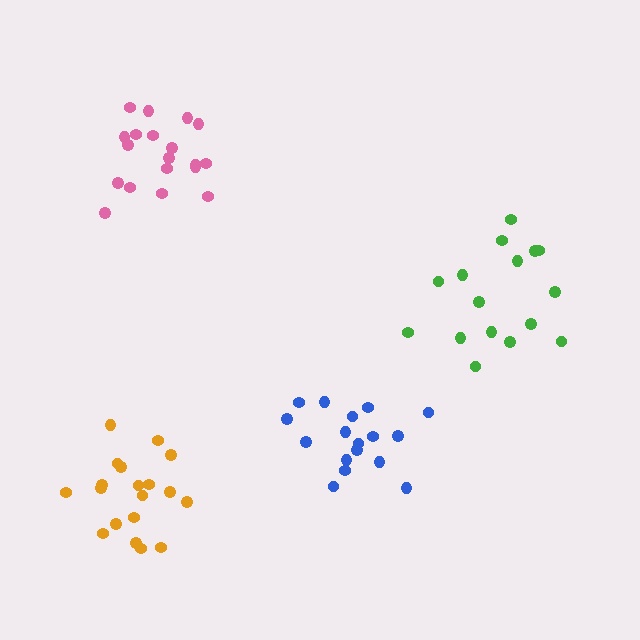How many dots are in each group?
Group 1: 17 dots, Group 2: 19 dots, Group 3: 16 dots, Group 4: 19 dots (71 total).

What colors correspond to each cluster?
The clusters are colored: blue, pink, green, orange.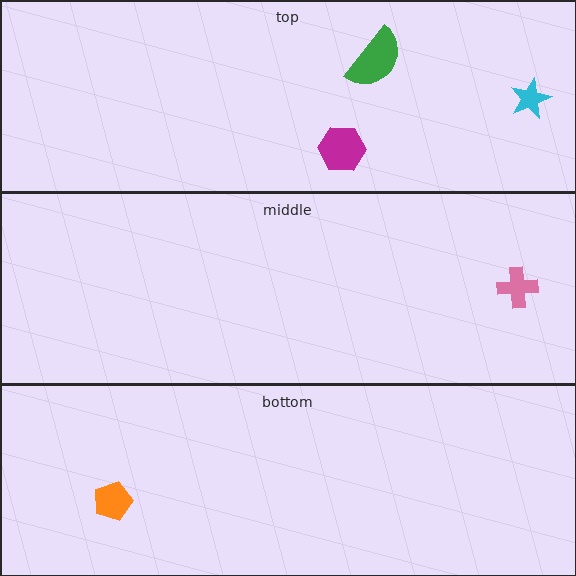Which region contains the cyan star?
The top region.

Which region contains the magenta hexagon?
The top region.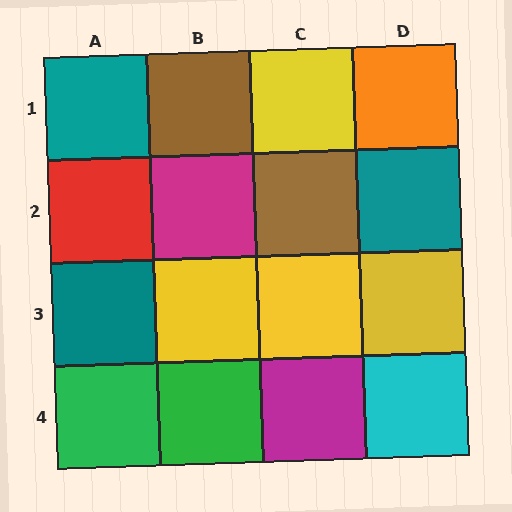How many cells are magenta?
2 cells are magenta.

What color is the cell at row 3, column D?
Yellow.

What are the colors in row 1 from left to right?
Teal, brown, yellow, orange.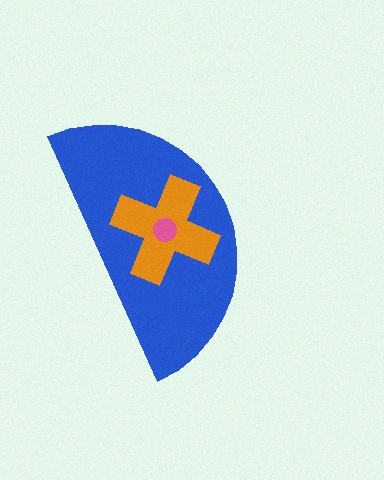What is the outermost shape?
The blue semicircle.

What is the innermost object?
The pink circle.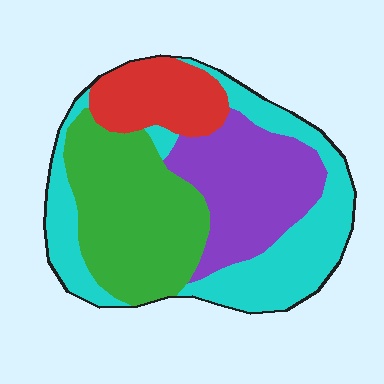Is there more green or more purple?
Green.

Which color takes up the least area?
Red, at roughly 15%.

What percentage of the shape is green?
Green takes up about one third (1/3) of the shape.